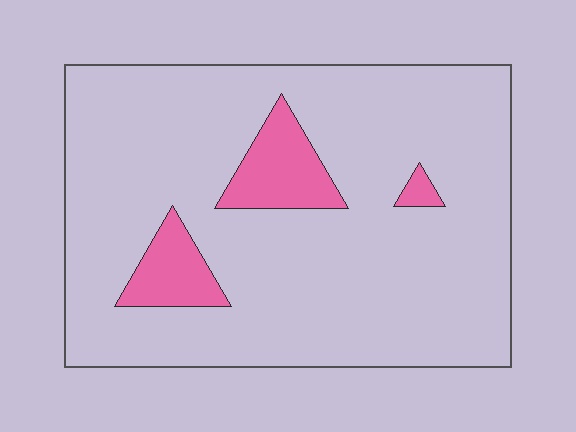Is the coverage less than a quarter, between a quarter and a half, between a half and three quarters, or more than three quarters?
Less than a quarter.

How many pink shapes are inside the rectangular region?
3.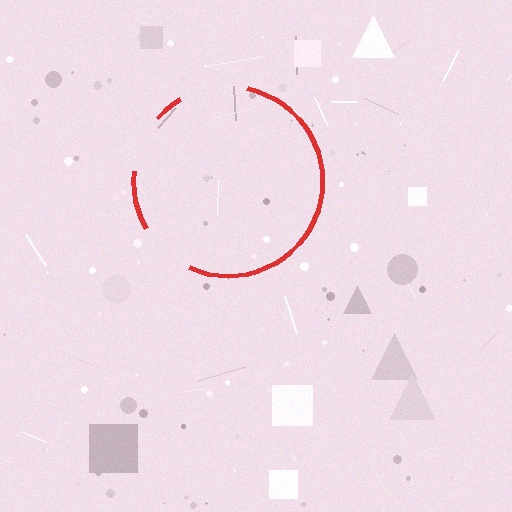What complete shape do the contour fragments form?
The contour fragments form a circle.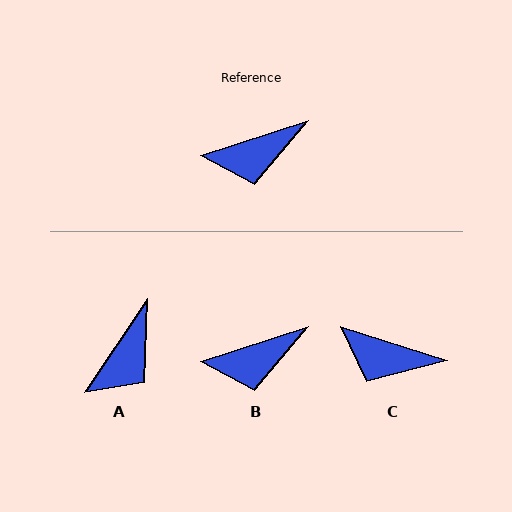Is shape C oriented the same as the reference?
No, it is off by about 36 degrees.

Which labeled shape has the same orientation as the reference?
B.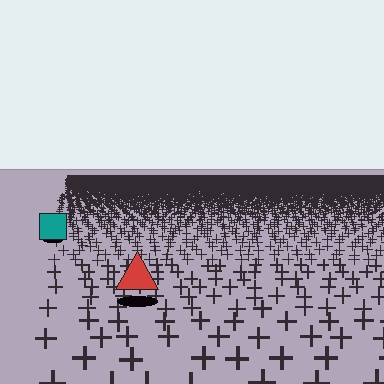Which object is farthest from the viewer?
The teal square is farthest from the viewer. It appears smaller and the ground texture around it is denser.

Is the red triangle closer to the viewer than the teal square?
Yes. The red triangle is closer — you can tell from the texture gradient: the ground texture is coarser near it.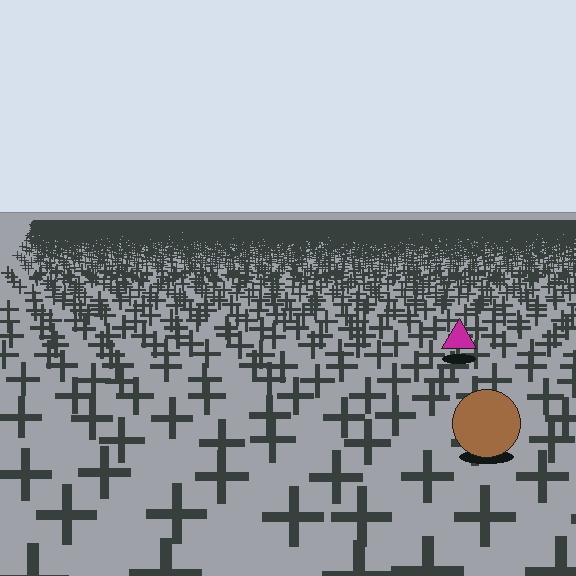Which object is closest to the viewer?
The brown circle is closest. The texture marks near it are larger and more spread out.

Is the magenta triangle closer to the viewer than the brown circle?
No. The brown circle is closer — you can tell from the texture gradient: the ground texture is coarser near it.